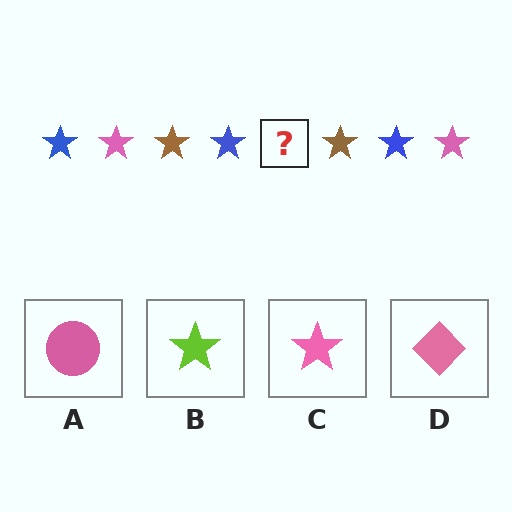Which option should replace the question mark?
Option C.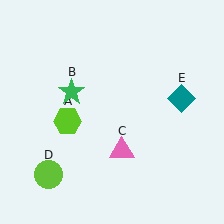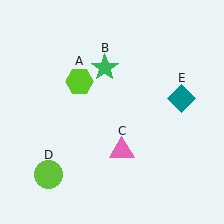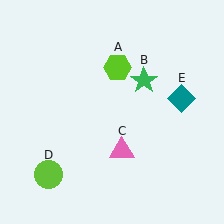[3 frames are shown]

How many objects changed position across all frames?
2 objects changed position: lime hexagon (object A), green star (object B).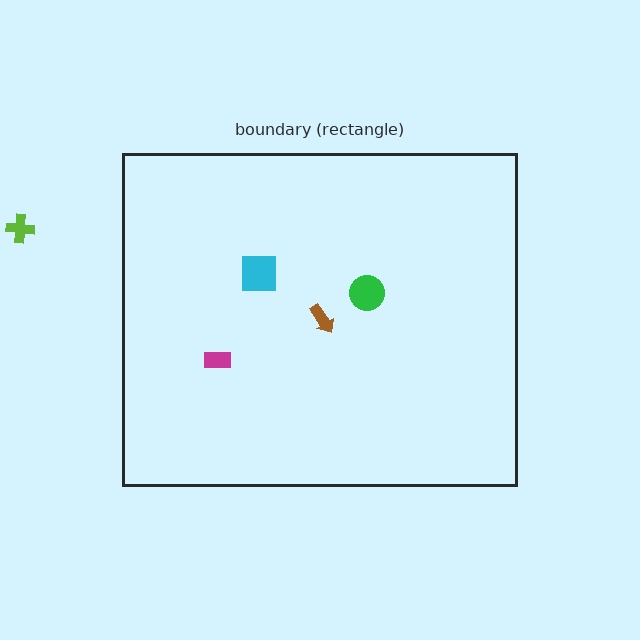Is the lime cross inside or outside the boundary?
Outside.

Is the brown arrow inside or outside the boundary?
Inside.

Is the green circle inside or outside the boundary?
Inside.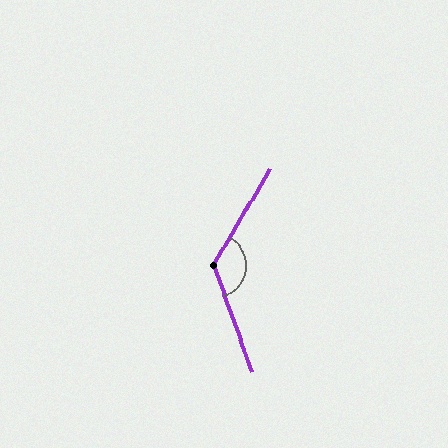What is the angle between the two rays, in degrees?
Approximately 130 degrees.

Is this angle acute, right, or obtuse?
It is obtuse.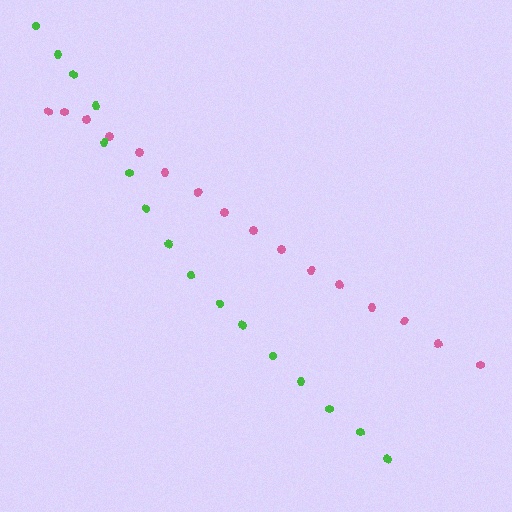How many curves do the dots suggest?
There are 2 distinct paths.